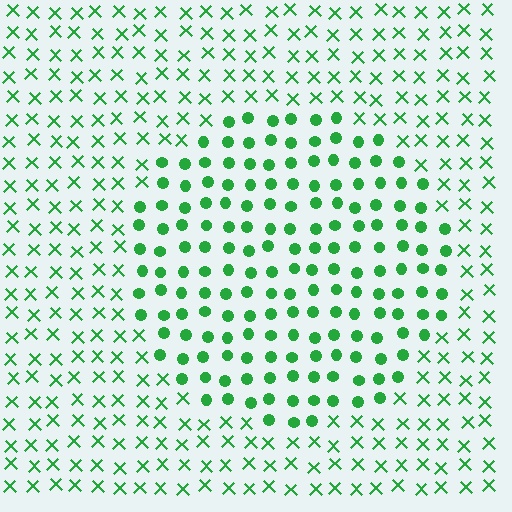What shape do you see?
I see a circle.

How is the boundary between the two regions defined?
The boundary is defined by a change in element shape: circles inside vs. X marks outside. All elements share the same color and spacing.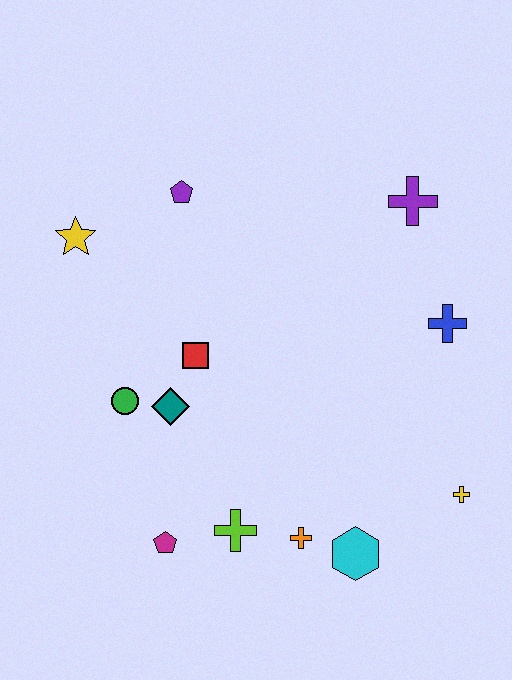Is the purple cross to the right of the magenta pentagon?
Yes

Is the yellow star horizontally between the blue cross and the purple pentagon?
No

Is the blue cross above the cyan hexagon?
Yes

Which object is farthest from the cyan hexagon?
The yellow star is farthest from the cyan hexagon.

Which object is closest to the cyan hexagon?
The orange cross is closest to the cyan hexagon.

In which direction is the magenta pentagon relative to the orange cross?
The magenta pentagon is to the left of the orange cross.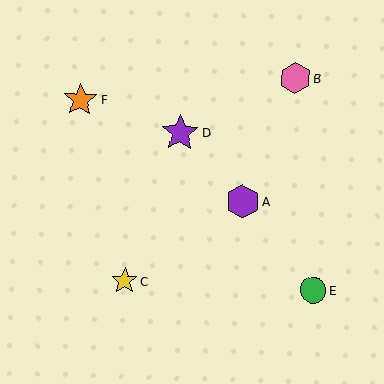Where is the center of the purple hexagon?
The center of the purple hexagon is at (243, 201).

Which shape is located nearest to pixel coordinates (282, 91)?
The pink hexagon (labeled B) at (295, 78) is nearest to that location.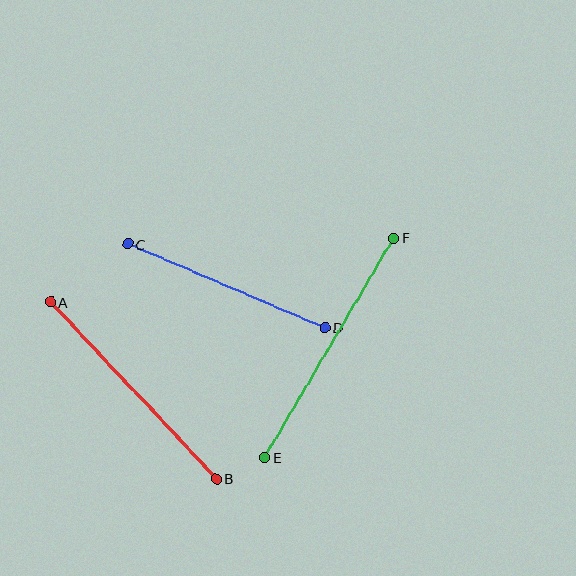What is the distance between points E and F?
The distance is approximately 255 pixels.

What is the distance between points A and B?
The distance is approximately 242 pixels.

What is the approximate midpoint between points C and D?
The midpoint is at approximately (226, 286) pixels.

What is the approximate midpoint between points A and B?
The midpoint is at approximately (133, 391) pixels.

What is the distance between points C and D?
The distance is approximately 214 pixels.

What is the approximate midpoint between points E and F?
The midpoint is at approximately (329, 348) pixels.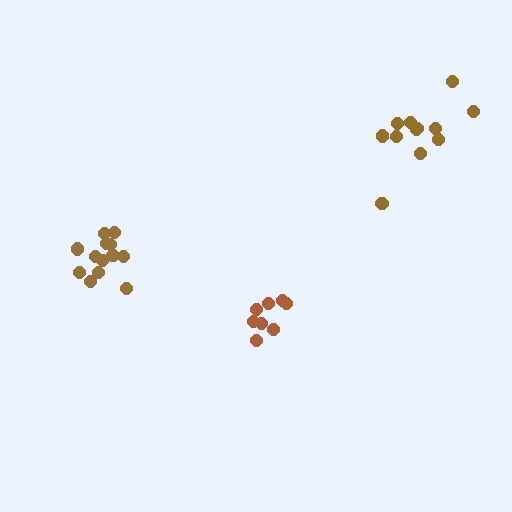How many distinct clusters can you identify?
There are 3 distinct clusters.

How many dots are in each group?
Group 1: 8 dots, Group 2: 12 dots, Group 3: 13 dots (33 total).